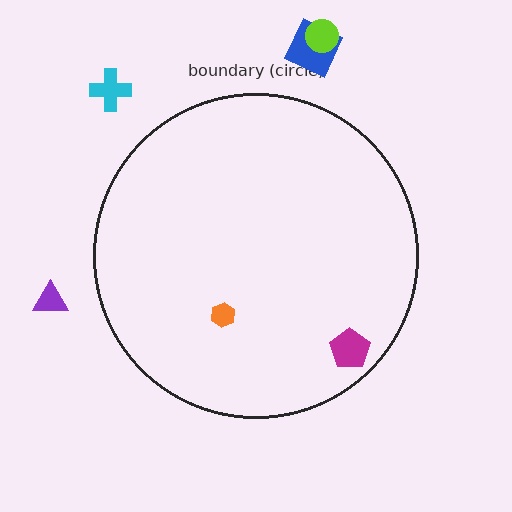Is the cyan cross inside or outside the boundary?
Outside.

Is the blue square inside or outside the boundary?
Outside.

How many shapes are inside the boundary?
2 inside, 4 outside.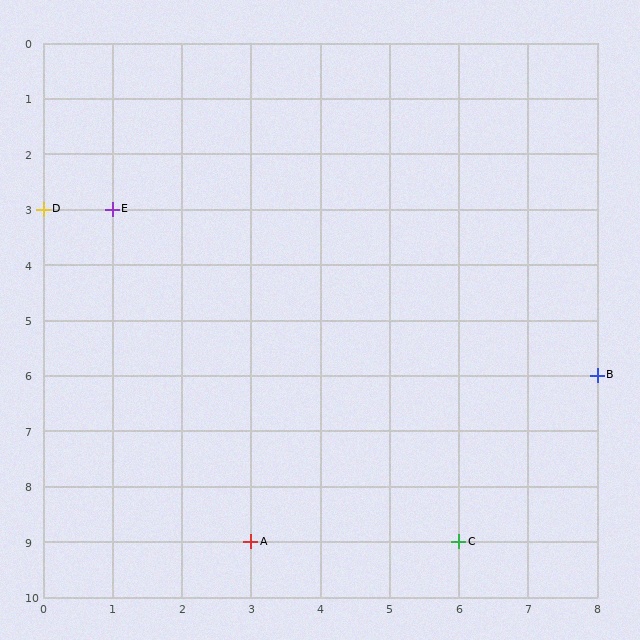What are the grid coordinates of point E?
Point E is at grid coordinates (1, 3).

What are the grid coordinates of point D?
Point D is at grid coordinates (0, 3).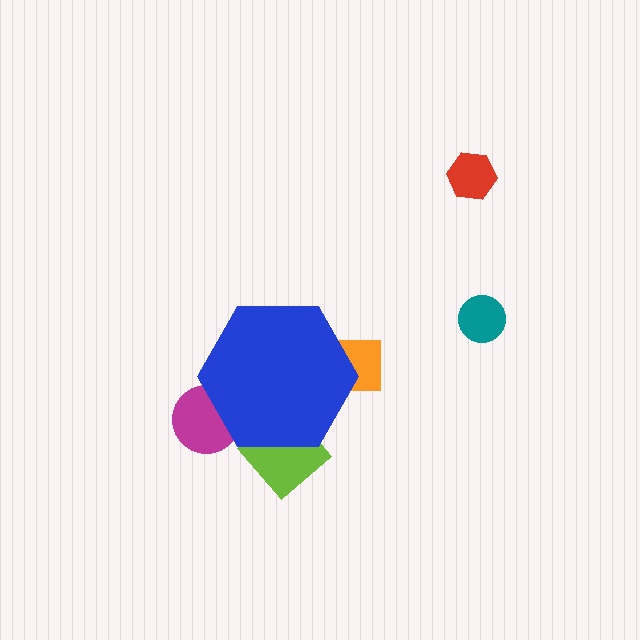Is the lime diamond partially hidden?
Yes, the lime diamond is partially hidden behind the blue hexagon.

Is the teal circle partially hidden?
No, the teal circle is fully visible.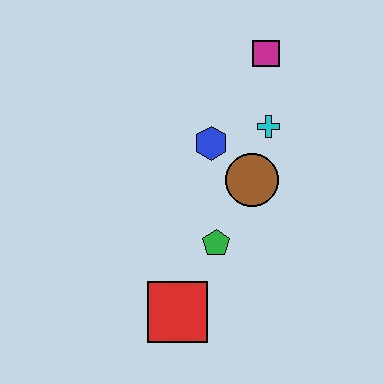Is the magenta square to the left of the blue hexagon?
No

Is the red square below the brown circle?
Yes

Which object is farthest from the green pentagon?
The magenta square is farthest from the green pentagon.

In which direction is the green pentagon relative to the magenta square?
The green pentagon is below the magenta square.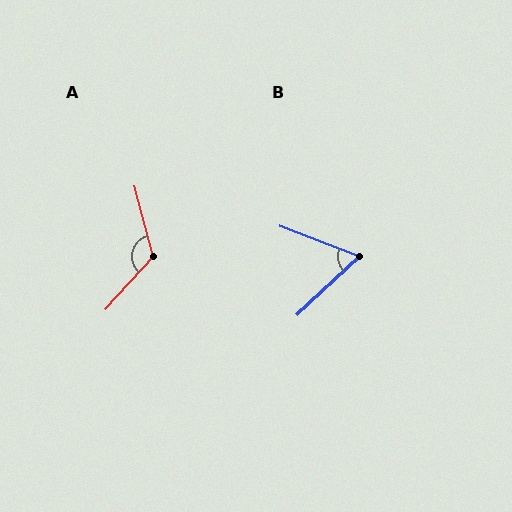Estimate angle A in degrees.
Approximately 123 degrees.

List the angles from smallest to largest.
B (64°), A (123°).